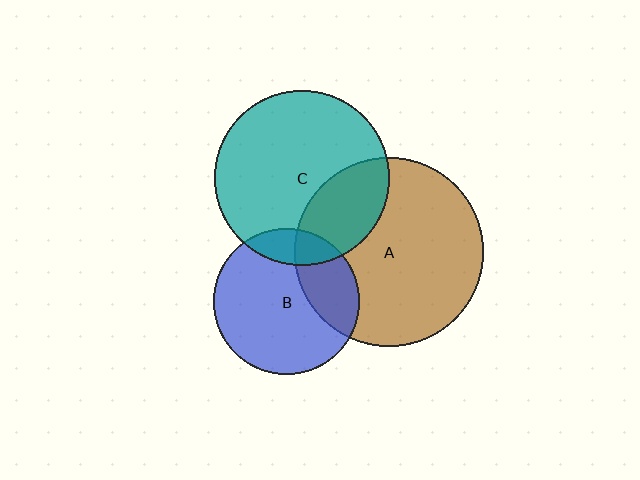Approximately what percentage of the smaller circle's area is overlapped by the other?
Approximately 30%.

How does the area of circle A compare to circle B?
Approximately 1.7 times.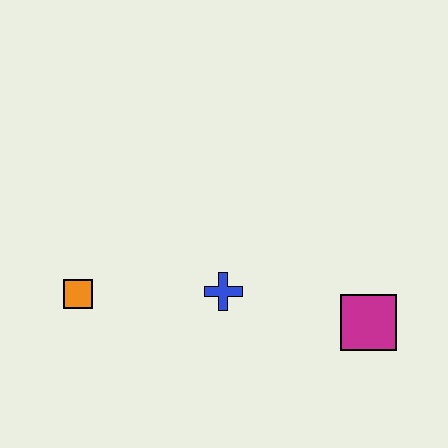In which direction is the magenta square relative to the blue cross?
The magenta square is to the right of the blue cross.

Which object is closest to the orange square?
The blue cross is closest to the orange square.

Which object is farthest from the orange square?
The magenta square is farthest from the orange square.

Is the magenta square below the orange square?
Yes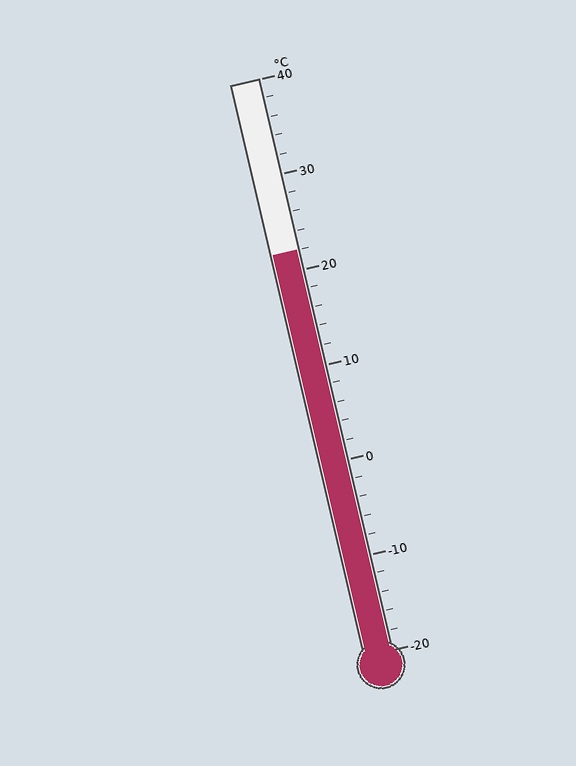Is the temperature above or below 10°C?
The temperature is above 10°C.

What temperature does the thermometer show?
The thermometer shows approximately 22°C.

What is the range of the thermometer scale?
The thermometer scale ranges from -20°C to 40°C.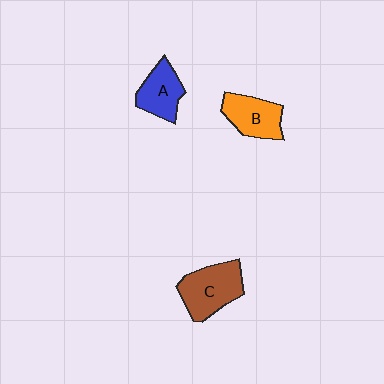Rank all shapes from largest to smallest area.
From largest to smallest: C (brown), B (orange), A (blue).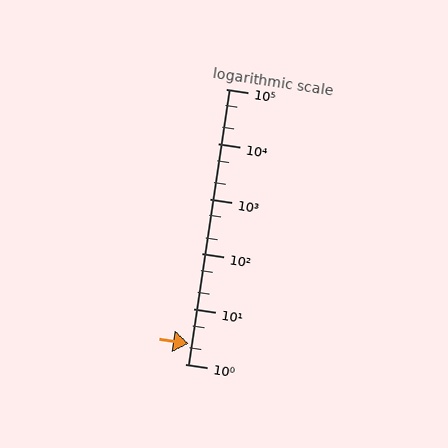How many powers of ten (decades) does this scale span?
The scale spans 5 decades, from 1 to 100000.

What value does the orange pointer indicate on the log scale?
The pointer indicates approximately 2.3.